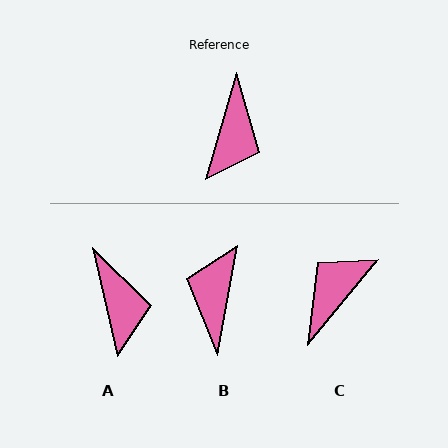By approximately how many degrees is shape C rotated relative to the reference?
Approximately 156 degrees counter-clockwise.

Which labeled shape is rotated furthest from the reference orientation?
B, about 175 degrees away.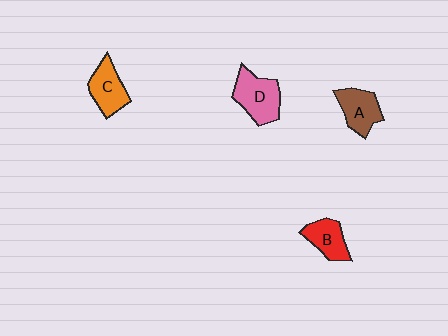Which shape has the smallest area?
Shape B (red).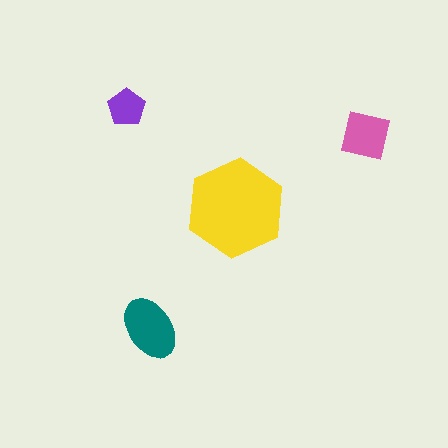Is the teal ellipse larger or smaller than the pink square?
Larger.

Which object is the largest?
The yellow hexagon.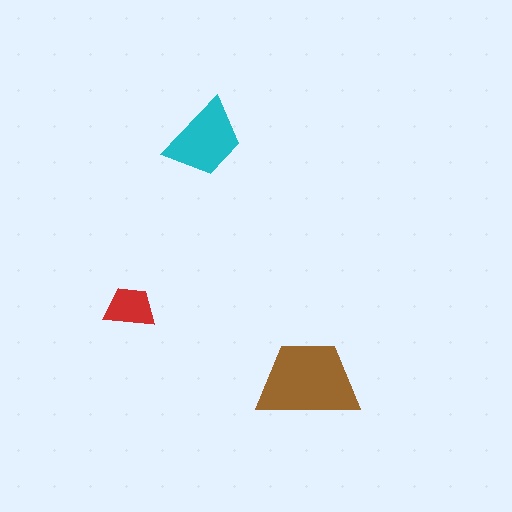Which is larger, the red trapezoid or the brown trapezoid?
The brown one.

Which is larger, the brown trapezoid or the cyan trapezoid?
The brown one.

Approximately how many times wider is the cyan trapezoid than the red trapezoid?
About 1.5 times wider.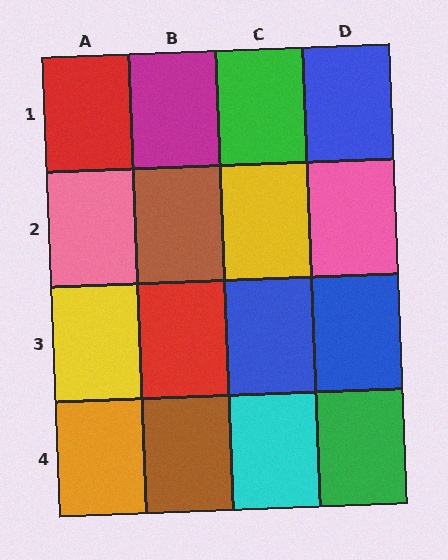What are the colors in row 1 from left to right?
Red, magenta, green, blue.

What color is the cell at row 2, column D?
Pink.